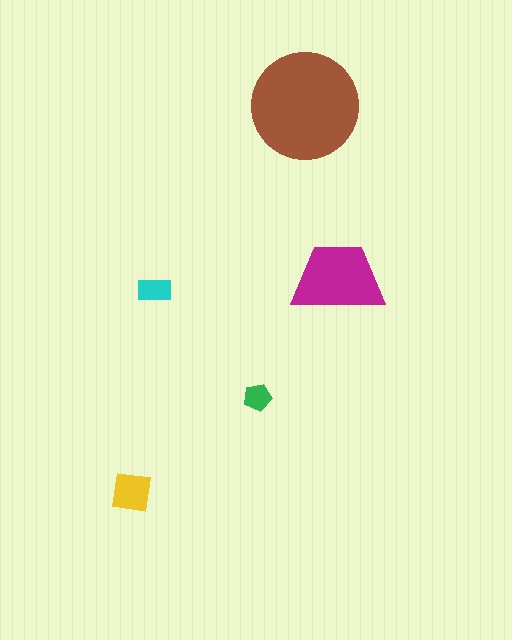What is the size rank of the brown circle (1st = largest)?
1st.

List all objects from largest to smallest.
The brown circle, the magenta trapezoid, the yellow square, the cyan rectangle, the green pentagon.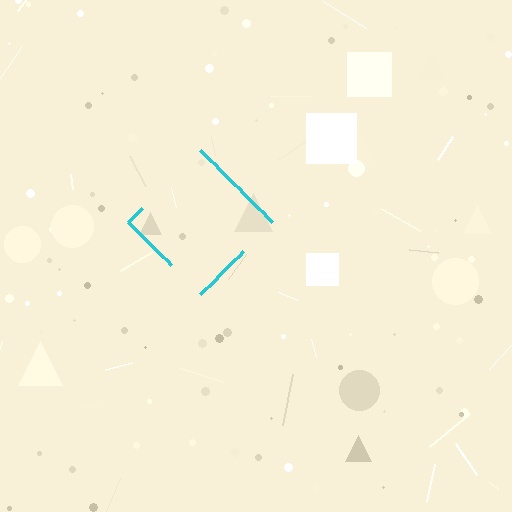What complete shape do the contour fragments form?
The contour fragments form a diamond.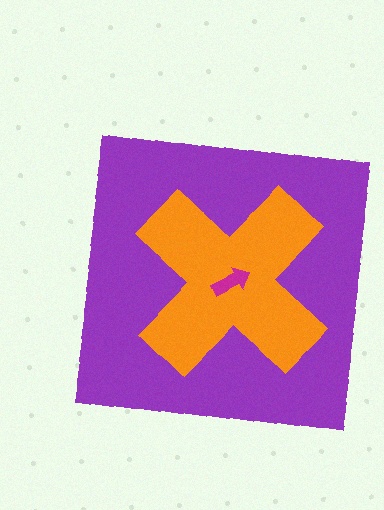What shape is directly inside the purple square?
The orange cross.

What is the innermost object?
The magenta arrow.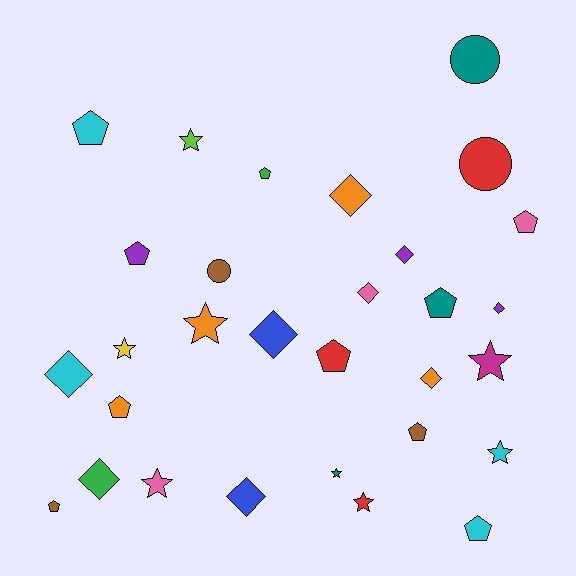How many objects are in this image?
There are 30 objects.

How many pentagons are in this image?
There are 10 pentagons.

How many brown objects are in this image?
There are 3 brown objects.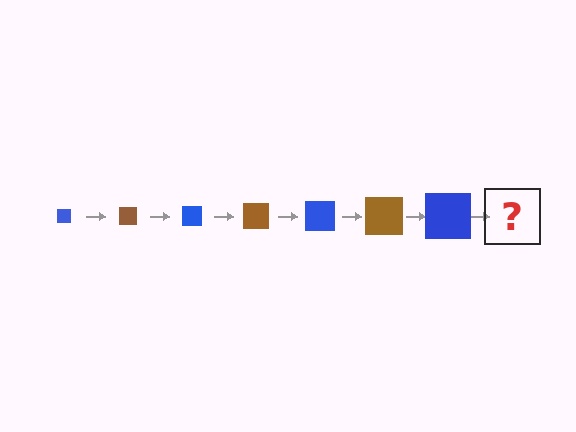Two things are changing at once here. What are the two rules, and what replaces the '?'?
The two rules are that the square grows larger each step and the color cycles through blue and brown. The '?' should be a brown square, larger than the previous one.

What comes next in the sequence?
The next element should be a brown square, larger than the previous one.